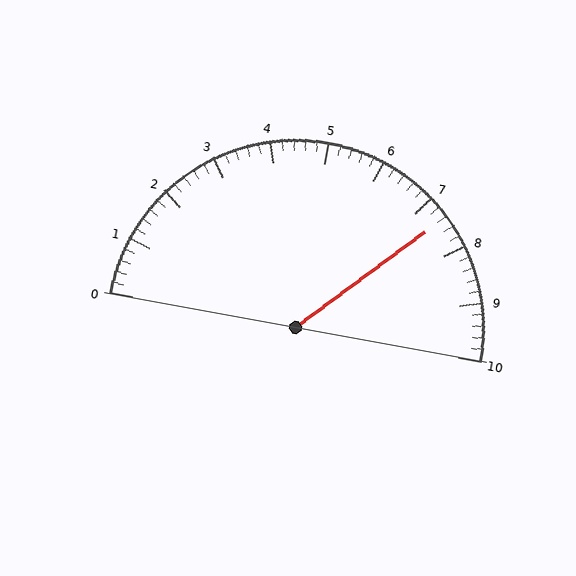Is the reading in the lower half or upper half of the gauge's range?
The reading is in the upper half of the range (0 to 10).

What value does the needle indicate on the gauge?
The needle indicates approximately 7.4.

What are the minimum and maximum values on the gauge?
The gauge ranges from 0 to 10.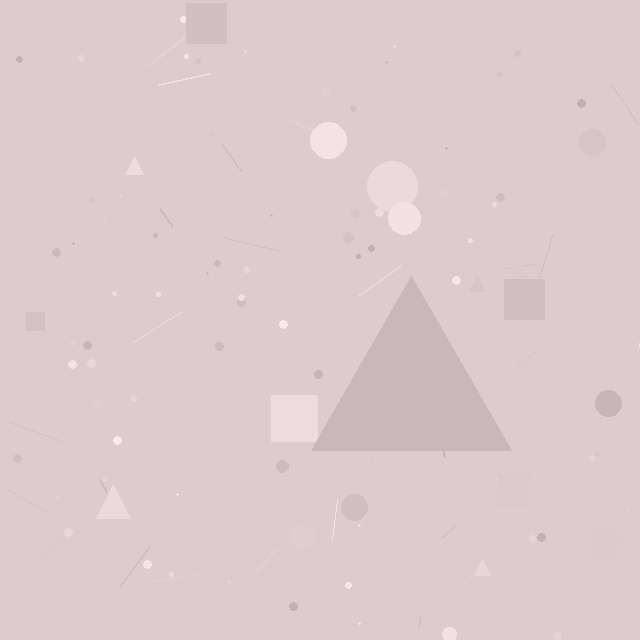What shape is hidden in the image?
A triangle is hidden in the image.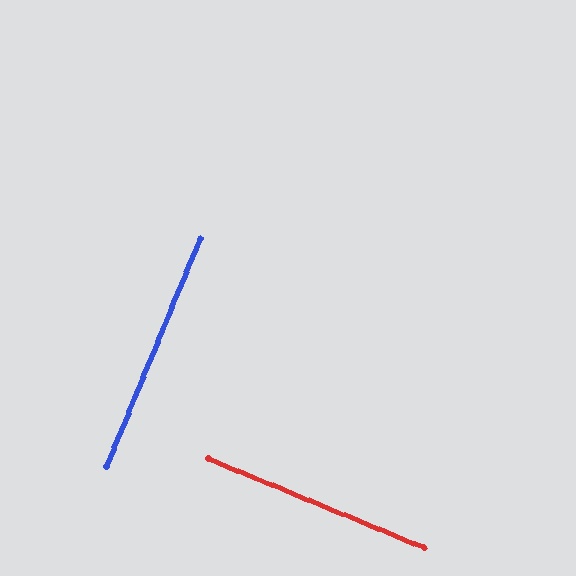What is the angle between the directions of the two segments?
Approximately 90 degrees.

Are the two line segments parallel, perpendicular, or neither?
Perpendicular — they meet at approximately 90°.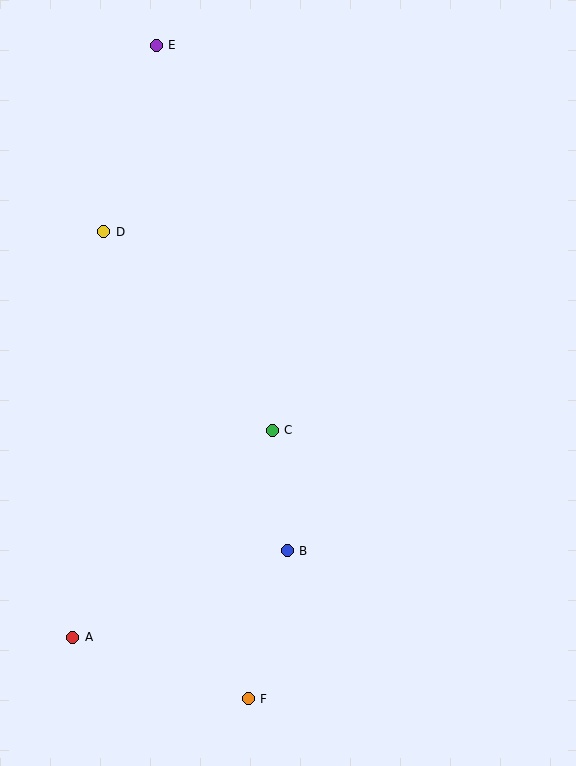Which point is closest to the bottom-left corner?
Point A is closest to the bottom-left corner.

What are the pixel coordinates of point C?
Point C is at (272, 430).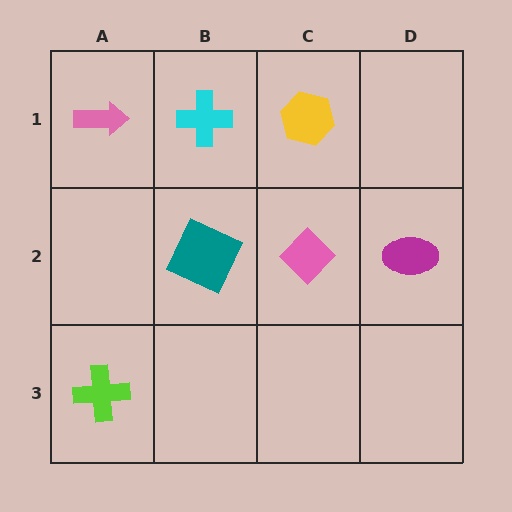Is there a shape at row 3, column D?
No, that cell is empty.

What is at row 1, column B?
A cyan cross.